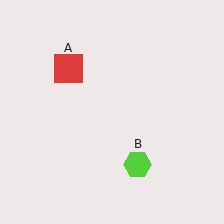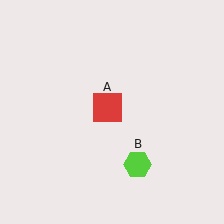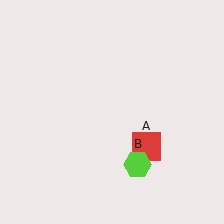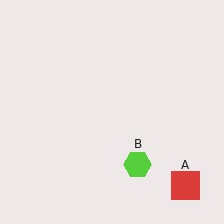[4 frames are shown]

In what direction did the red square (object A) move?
The red square (object A) moved down and to the right.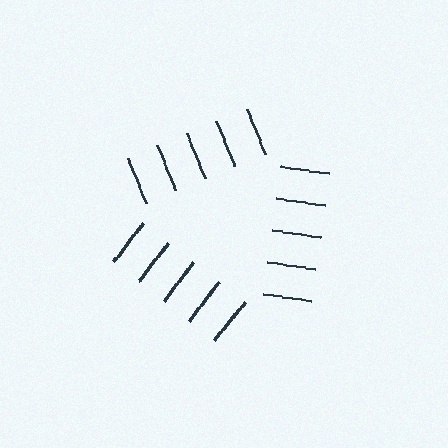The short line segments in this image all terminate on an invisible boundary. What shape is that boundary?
An illusory triangle — the line segments terminate on its edges but no continuous stroke is drawn.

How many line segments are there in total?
15 — 5 along each of the 3 edges.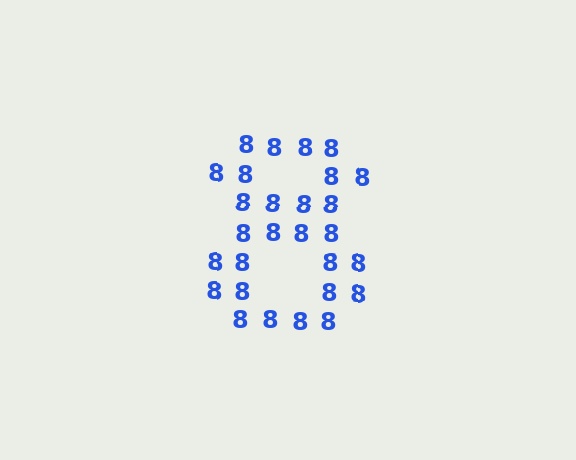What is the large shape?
The large shape is the digit 8.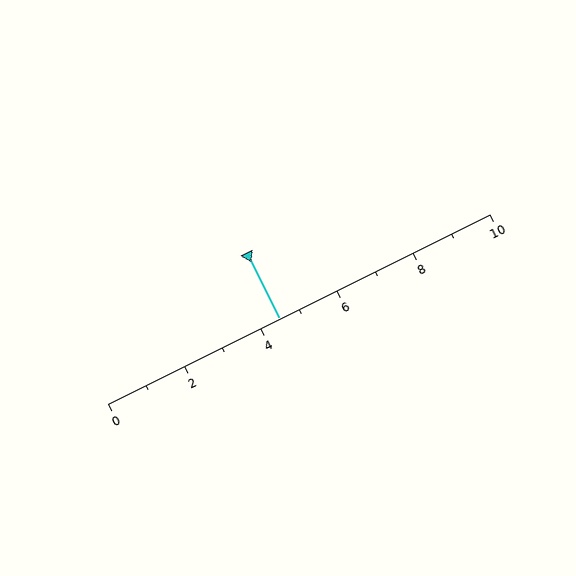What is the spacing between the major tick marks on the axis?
The major ticks are spaced 2 apart.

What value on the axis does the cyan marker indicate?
The marker indicates approximately 4.5.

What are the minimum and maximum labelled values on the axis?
The axis runs from 0 to 10.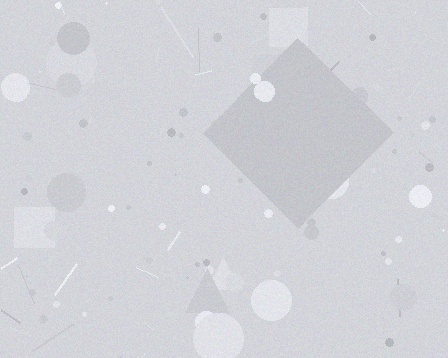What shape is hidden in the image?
A diamond is hidden in the image.